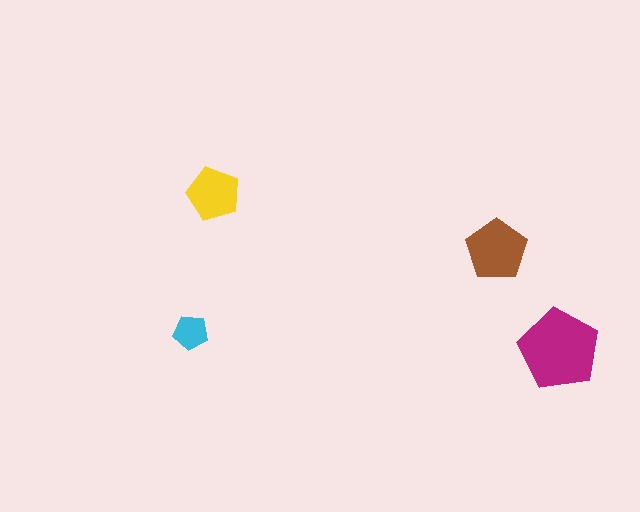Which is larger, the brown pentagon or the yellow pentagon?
The brown one.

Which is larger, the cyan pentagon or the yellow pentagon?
The yellow one.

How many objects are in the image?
There are 4 objects in the image.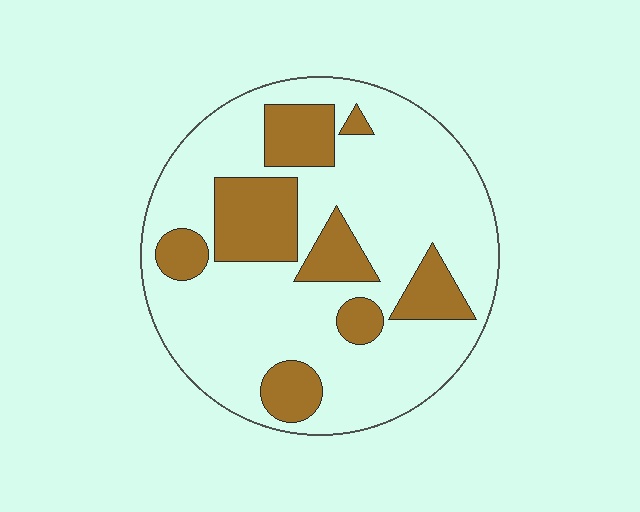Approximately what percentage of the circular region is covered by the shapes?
Approximately 25%.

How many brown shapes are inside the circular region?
8.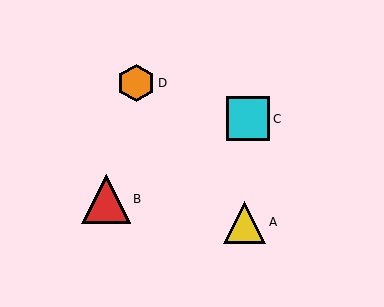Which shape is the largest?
The red triangle (labeled B) is the largest.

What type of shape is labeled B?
Shape B is a red triangle.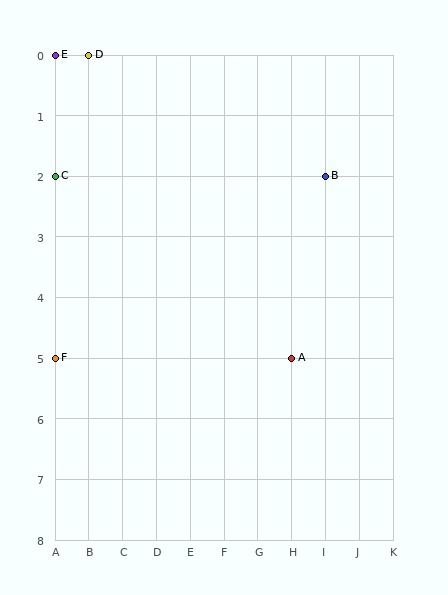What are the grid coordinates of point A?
Point A is at grid coordinates (H, 5).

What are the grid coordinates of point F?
Point F is at grid coordinates (A, 5).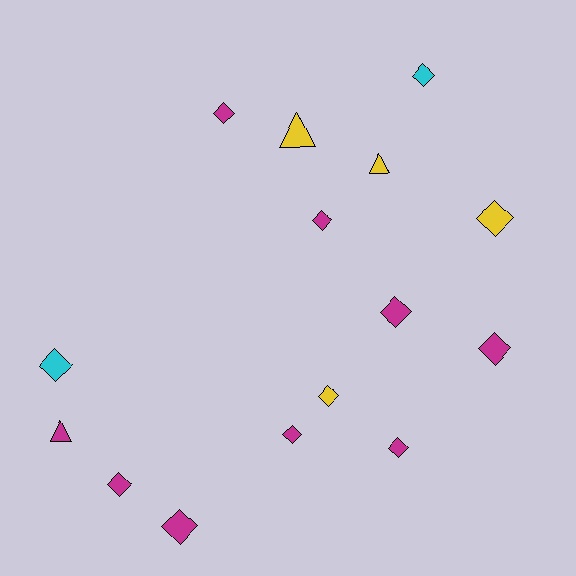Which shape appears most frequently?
Diamond, with 12 objects.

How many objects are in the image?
There are 15 objects.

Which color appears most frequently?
Magenta, with 9 objects.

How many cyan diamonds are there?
There are 2 cyan diamonds.